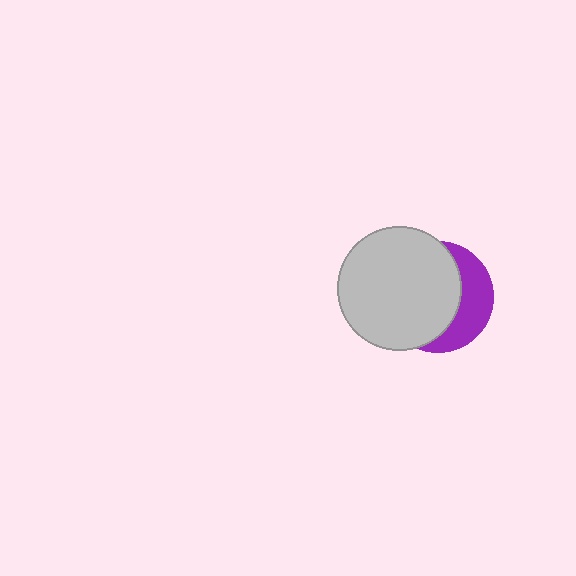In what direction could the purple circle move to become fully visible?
The purple circle could move right. That would shift it out from behind the light gray circle entirely.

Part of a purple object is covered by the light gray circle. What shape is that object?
It is a circle.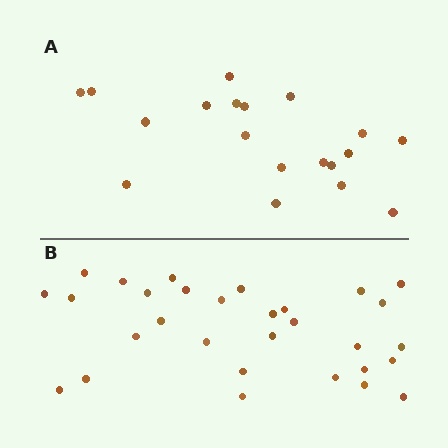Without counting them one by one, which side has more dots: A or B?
Region B (the bottom region) has more dots.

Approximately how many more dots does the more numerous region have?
Region B has roughly 12 or so more dots than region A.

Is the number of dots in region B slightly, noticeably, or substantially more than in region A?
Region B has substantially more. The ratio is roughly 1.6 to 1.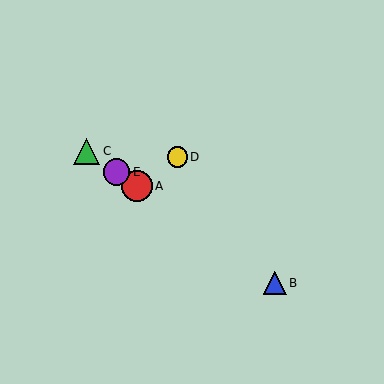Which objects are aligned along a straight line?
Objects A, B, C, E are aligned along a straight line.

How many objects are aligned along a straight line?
4 objects (A, B, C, E) are aligned along a straight line.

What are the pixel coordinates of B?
Object B is at (275, 283).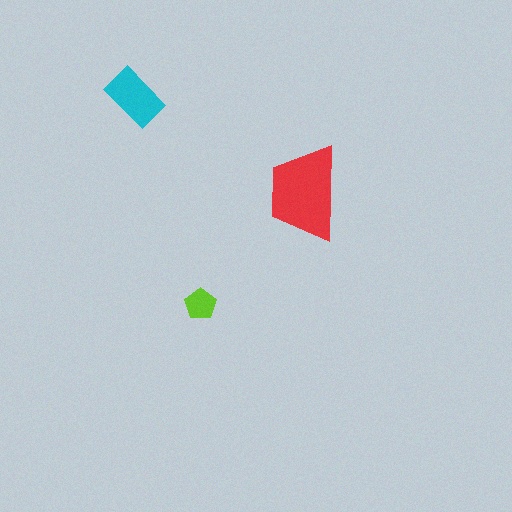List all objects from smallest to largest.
The lime pentagon, the cyan rectangle, the red trapezoid.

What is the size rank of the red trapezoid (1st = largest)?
1st.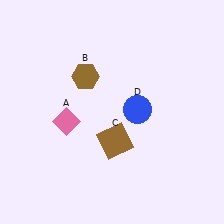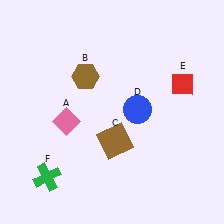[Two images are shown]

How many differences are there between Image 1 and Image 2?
There are 2 differences between the two images.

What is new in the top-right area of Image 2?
A red diamond (E) was added in the top-right area of Image 2.